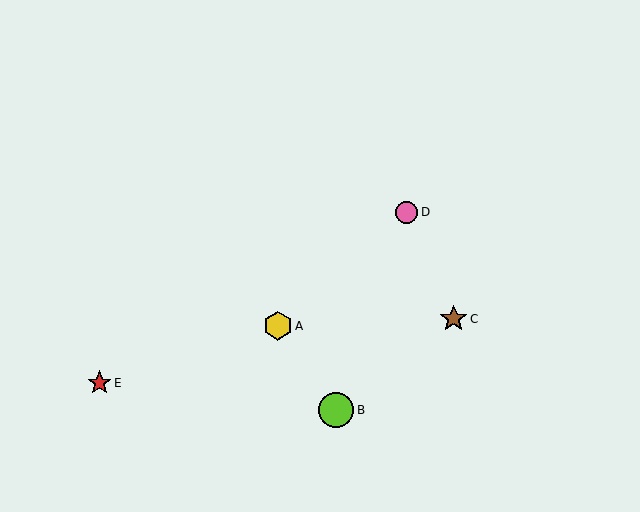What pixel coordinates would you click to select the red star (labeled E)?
Click at (100, 383) to select the red star E.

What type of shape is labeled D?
Shape D is a pink circle.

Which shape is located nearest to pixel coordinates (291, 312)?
The yellow hexagon (labeled A) at (278, 326) is nearest to that location.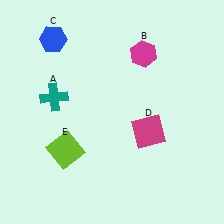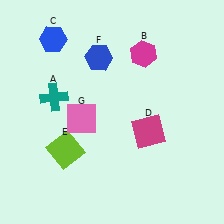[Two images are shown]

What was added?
A blue hexagon (F), a pink square (G) were added in Image 2.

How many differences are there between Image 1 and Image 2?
There are 2 differences between the two images.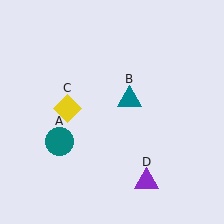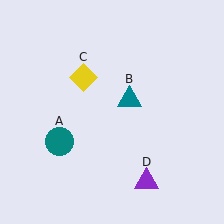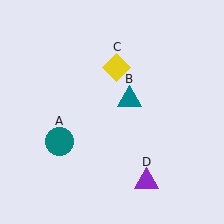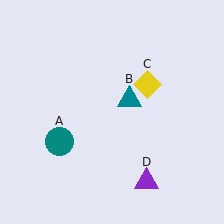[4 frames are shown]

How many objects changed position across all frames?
1 object changed position: yellow diamond (object C).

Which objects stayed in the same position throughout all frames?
Teal circle (object A) and teal triangle (object B) and purple triangle (object D) remained stationary.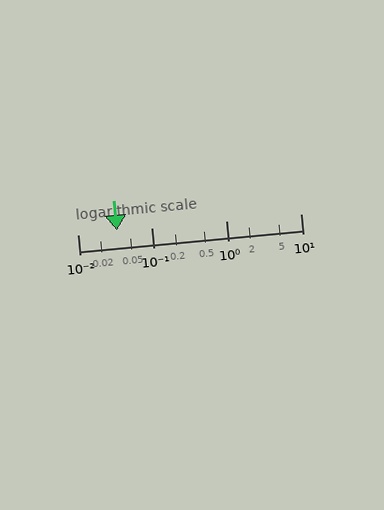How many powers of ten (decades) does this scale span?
The scale spans 3 decades, from 0.01 to 10.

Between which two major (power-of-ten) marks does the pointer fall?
The pointer is between 0.01 and 0.1.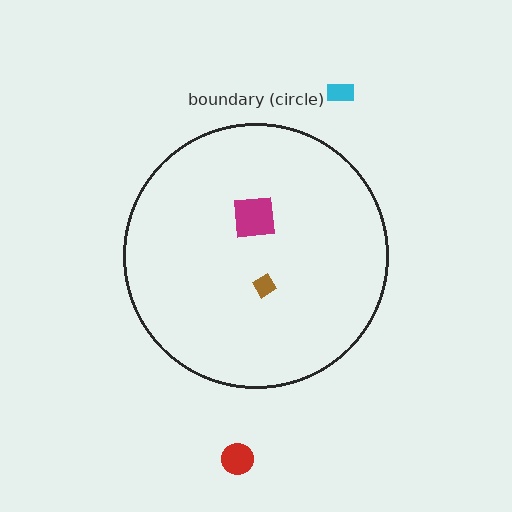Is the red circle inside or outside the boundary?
Outside.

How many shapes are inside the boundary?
2 inside, 2 outside.